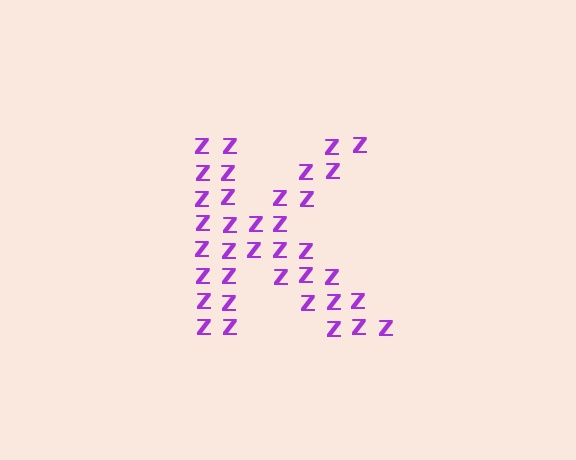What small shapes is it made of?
It is made of small letter Z's.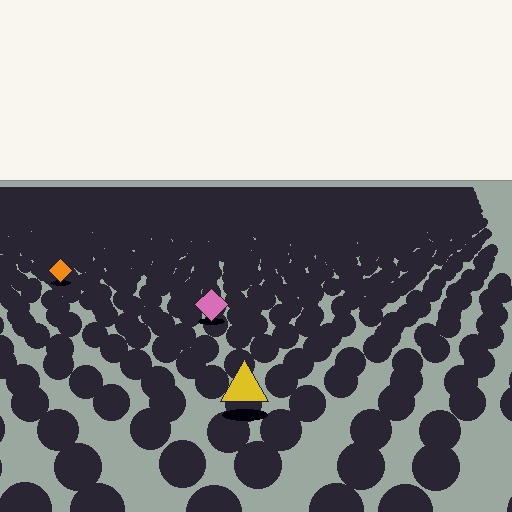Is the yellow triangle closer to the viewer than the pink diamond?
Yes. The yellow triangle is closer — you can tell from the texture gradient: the ground texture is coarser near it.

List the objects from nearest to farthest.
From nearest to farthest: the yellow triangle, the pink diamond, the orange diamond.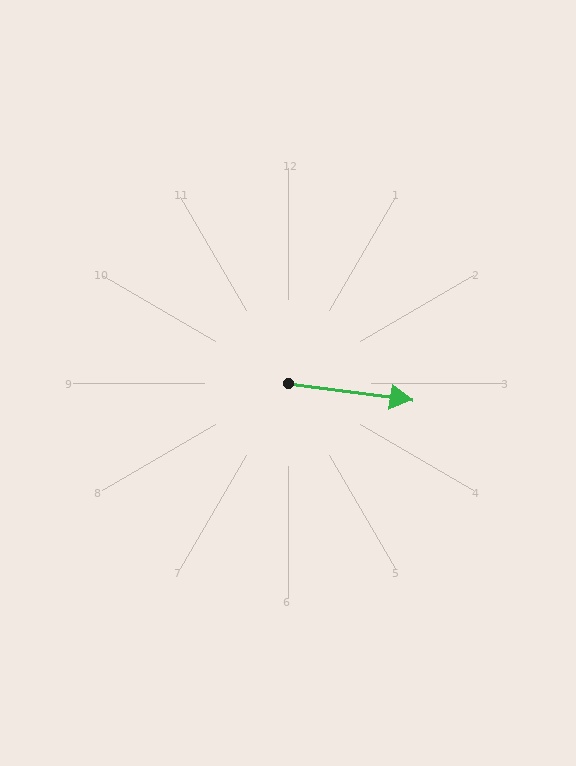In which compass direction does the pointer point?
East.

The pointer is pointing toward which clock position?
Roughly 3 o'clock.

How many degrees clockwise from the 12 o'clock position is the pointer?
Approximately 98 degrees.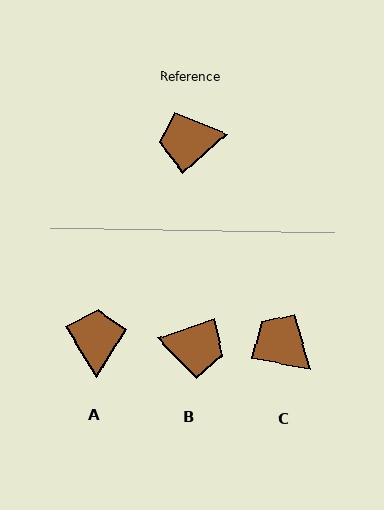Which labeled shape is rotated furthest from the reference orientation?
B, about 157 degrees away.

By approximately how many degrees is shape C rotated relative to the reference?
Approximately 51 degrees clockwise.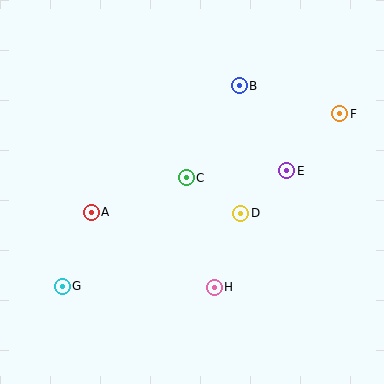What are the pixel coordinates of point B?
Point B is at (239, 86).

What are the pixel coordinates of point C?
Point C is at (186, 178).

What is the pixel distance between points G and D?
The distance between G and D is 193 pixels.